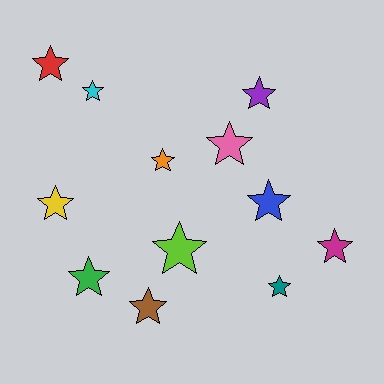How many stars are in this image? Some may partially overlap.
There are 12 stars.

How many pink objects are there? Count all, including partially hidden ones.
There is 1 pink object.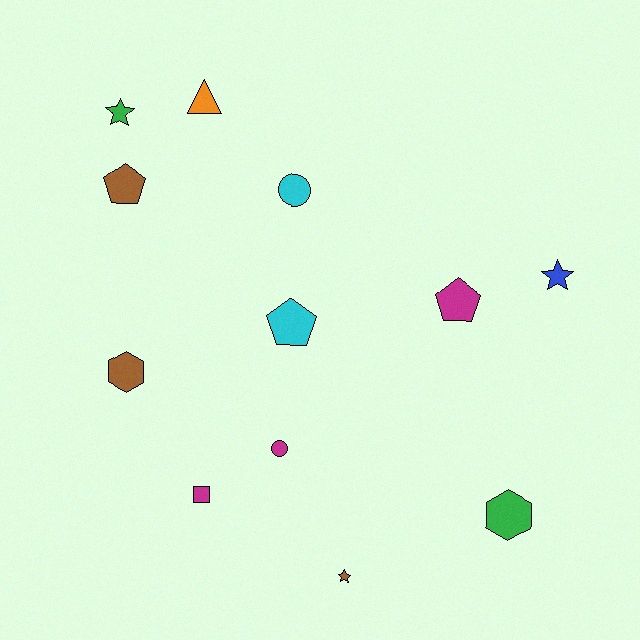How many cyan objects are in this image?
There are 2 cyan objects.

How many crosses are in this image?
There are no crosses.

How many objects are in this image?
There are 12 objects.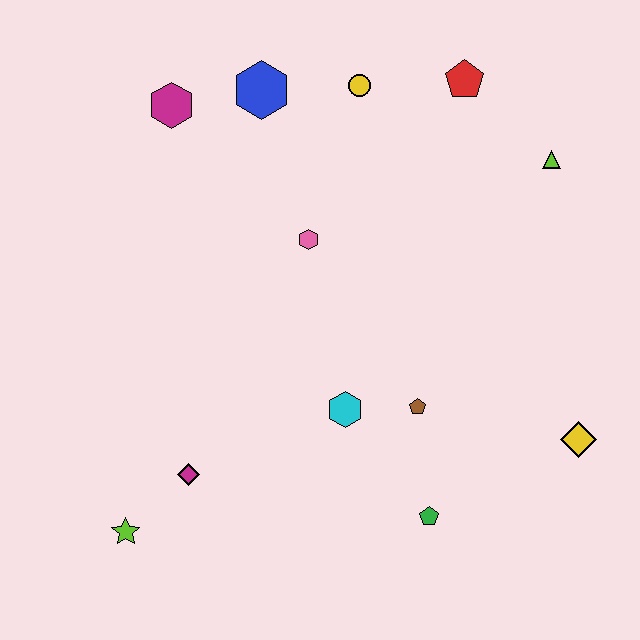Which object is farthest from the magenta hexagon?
The yellow diamond is farthest from the magenta hexagon.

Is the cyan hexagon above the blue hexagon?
No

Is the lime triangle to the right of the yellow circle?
Yes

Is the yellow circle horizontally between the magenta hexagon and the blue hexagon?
No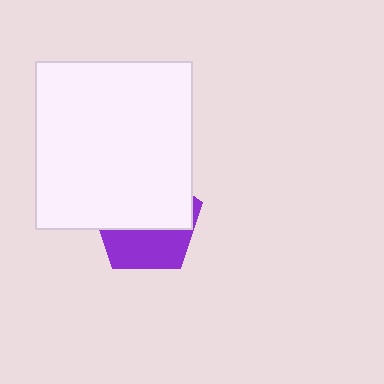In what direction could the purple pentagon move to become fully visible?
The purple pentagon could move down. That would shift it out from behind the white rectangle entirely.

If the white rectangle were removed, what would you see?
You would see the complete purple pentagon.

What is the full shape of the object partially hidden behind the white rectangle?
The partially hidden object is a purple pentagon.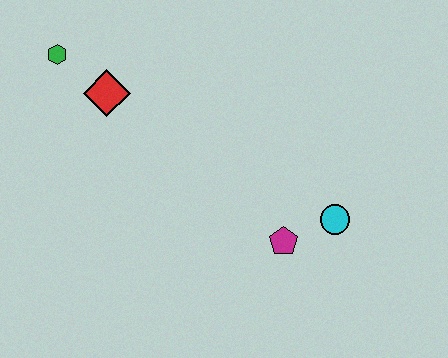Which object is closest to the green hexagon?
The red diamond is closest to the green hexagon.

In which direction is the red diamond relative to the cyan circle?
The red diamond is to the left of the cyan circle.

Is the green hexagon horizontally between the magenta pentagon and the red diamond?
No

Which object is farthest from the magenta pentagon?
The green hexagon is farthest from the magenta pentagon.